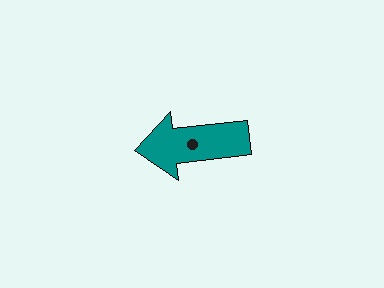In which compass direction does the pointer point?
West.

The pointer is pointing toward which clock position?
Roughly 9 o'clock.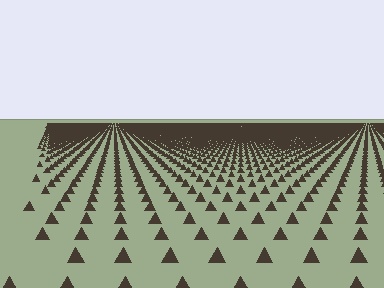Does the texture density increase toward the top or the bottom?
Density increases toward the top.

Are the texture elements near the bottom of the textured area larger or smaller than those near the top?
Larger. Near the bottom, elements are closer to the viewer and appear at a bigger on-screen size.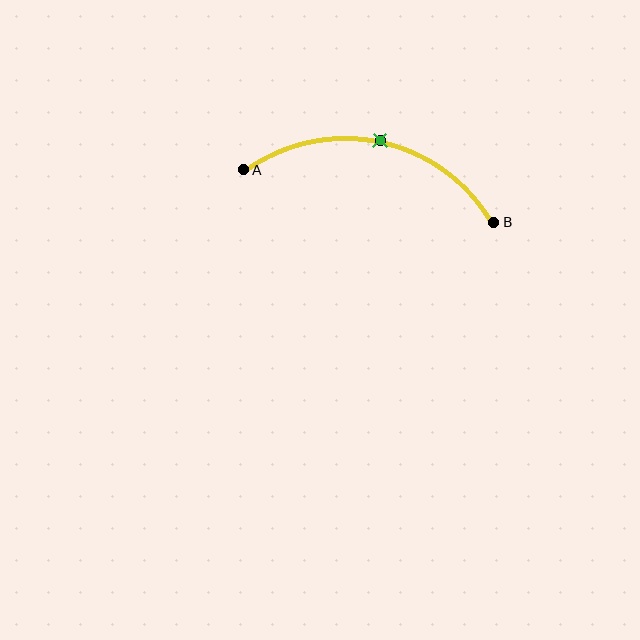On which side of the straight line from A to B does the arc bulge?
The arc bulges above the straight line connecting A and B.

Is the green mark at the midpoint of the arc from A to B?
Yes. The green mark lies on the arc at equal arc-length from both A and B — it is the arc midpoint.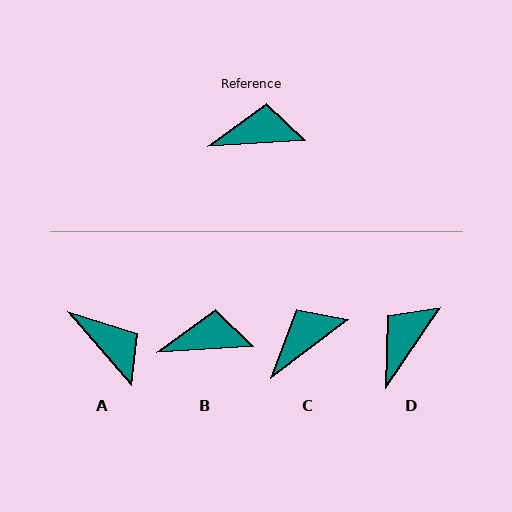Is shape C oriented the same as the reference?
No, it is off by about 33 degrees.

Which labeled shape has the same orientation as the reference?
B.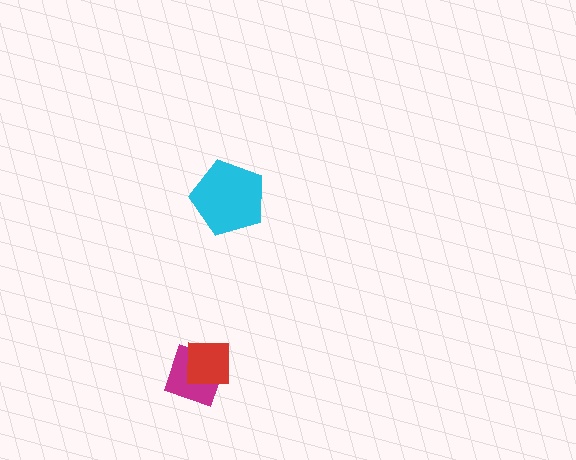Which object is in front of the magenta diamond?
The red square is in front of the magenta diamond.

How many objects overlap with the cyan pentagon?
0 objects overlap with the cyan pentagon.